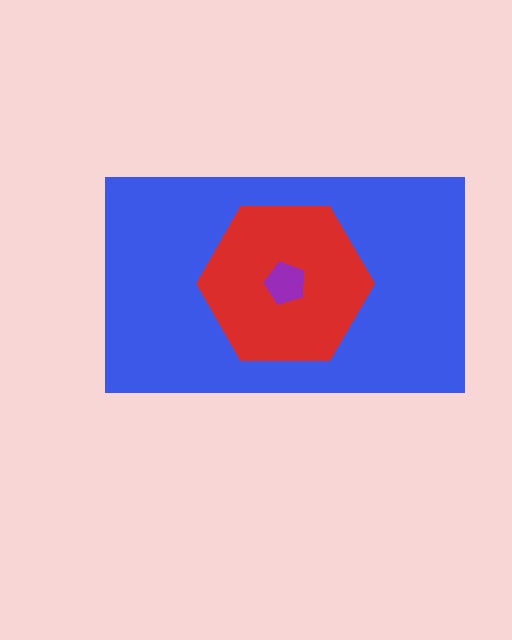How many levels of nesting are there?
3.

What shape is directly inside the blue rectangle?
The red hexagon.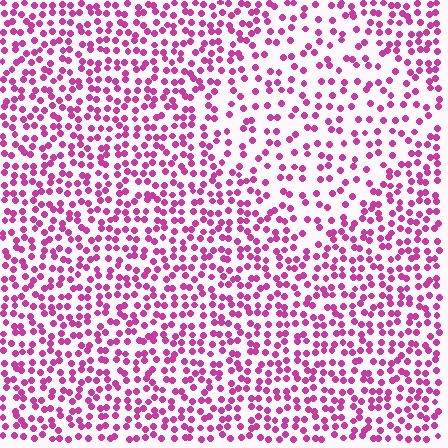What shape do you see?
I see a diamond.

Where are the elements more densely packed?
The elements are more densely packed outside the diamond boundary.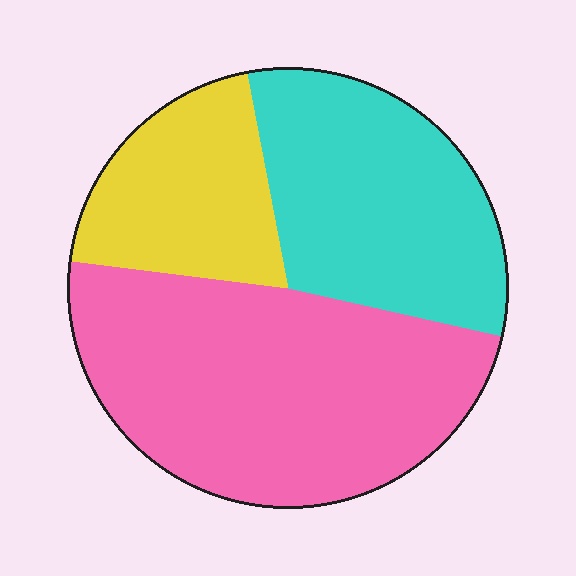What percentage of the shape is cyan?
Cyan takes up about one third (1/3) of the shape.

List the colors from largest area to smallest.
From largest to smallest: pink, cyan, yellow.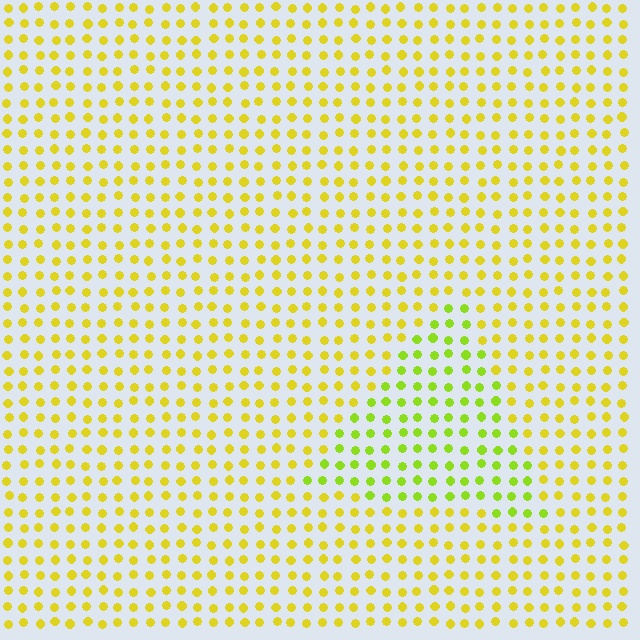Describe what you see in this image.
The image is filled with small yellow elements in a uniform arrangement. A triangle-shaped region is visible where the elements are tinted to a slightly different hue, forming a subtle color boundary.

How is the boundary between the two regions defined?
The boundary is defined purely by a slight shift in hue (about 29 degrees). Spacing, size, and orientation are identical on both sides.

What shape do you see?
I see a triangle.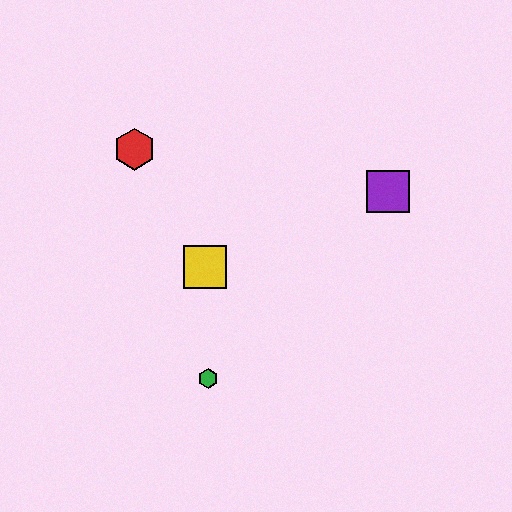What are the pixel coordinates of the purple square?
The purple square is at (388, 191).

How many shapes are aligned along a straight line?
3 shapes (the blue hexagon, the yellow square, the purple square) are aligned along a straight line.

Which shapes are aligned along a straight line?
The blue hexagon, the yellow square, the purple square are aligned along a straight line.